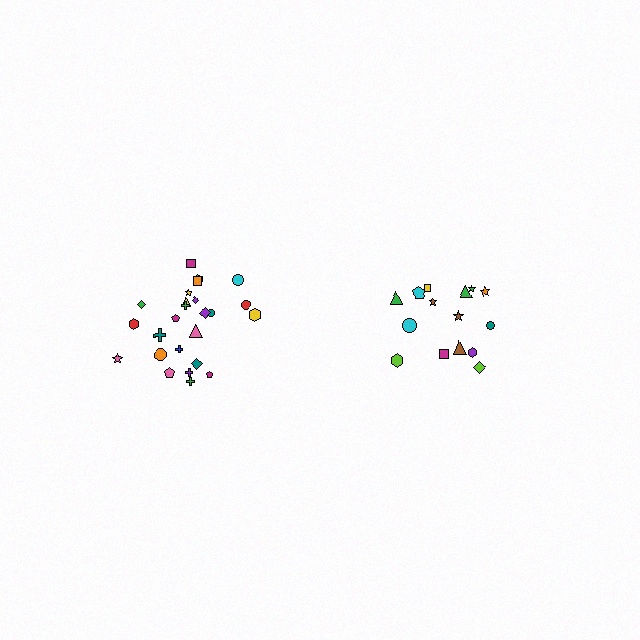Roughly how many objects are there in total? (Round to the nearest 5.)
Roughly 40 objects in total.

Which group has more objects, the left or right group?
The left group.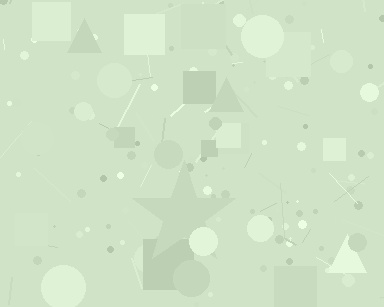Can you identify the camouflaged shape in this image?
The camouflaged shape is a star.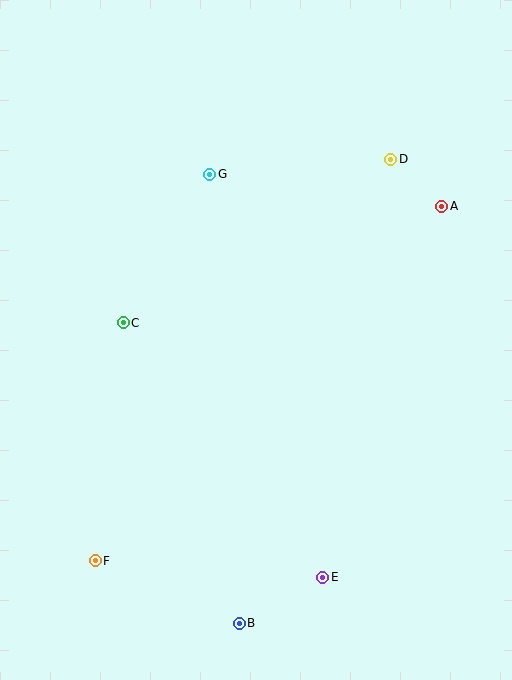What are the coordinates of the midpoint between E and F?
The midpoint between E and F is at (209, 569).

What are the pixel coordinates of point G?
Point G is at (210, 174).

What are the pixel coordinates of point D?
Point D is at (391, 159).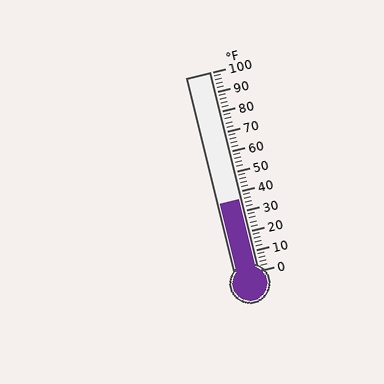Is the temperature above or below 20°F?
The temperature is above 20°F.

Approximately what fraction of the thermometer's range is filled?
The thermometer is filled to approximately 35% of its range.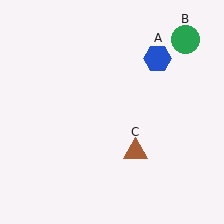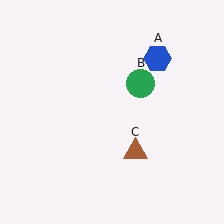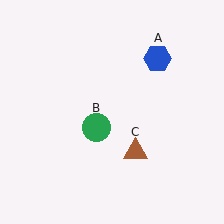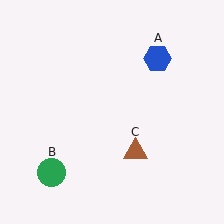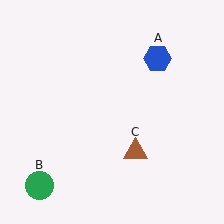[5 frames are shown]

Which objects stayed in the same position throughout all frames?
Blue hexagon (object A) and brown triangle (object C) remained stationary.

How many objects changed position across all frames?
1 object changed position: green circle (object B).